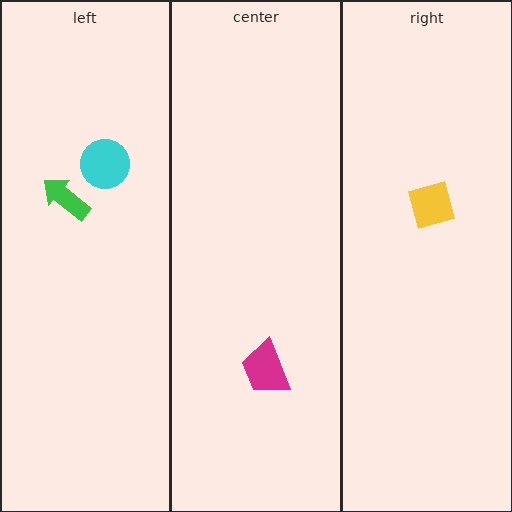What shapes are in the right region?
The yellow diamond.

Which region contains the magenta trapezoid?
The center region.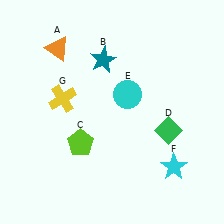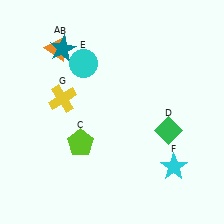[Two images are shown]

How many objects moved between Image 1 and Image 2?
2 objects moved between the two images.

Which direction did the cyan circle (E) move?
The cyan circle (E) moved left.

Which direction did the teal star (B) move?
The teal star (B) moved left.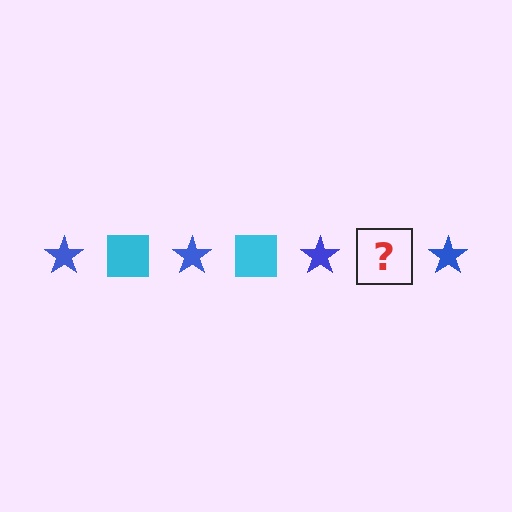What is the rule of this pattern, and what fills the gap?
The rule is that the pattern alternates between blue star and cyan square. The gap should be filled with a cyan square.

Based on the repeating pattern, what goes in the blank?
The blank should be a cyan square.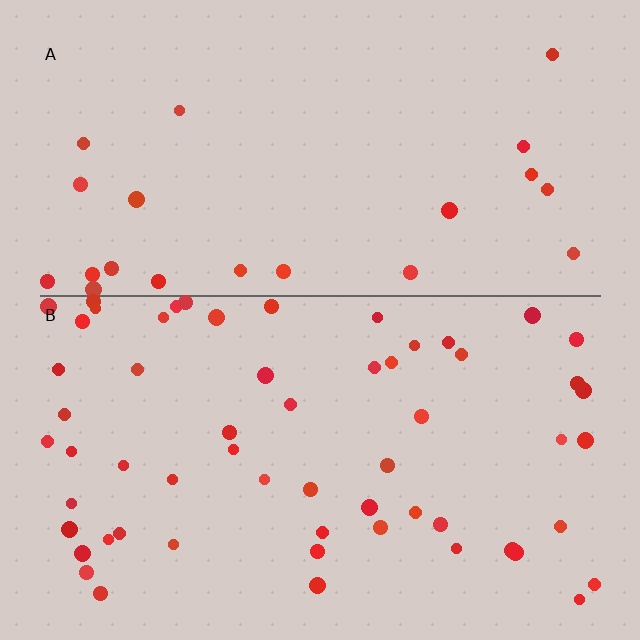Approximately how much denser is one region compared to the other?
Approximately 2.7× — region B over region A.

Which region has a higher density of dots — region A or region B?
B (the bottom).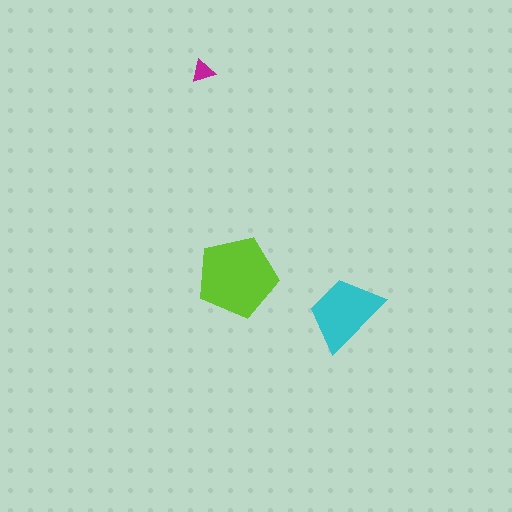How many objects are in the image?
There are 3 objects in the image.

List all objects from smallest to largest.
The magenta triangle, the cyan trapezoid, the lime pentagon.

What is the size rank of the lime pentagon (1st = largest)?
1st.